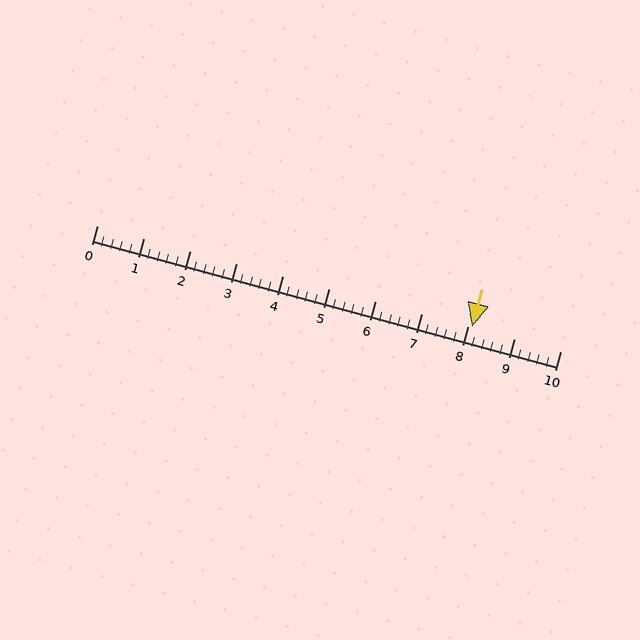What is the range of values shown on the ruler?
The ruler shows values from 0 to 10.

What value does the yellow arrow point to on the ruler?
The yellow arrow points to approximately 8.1.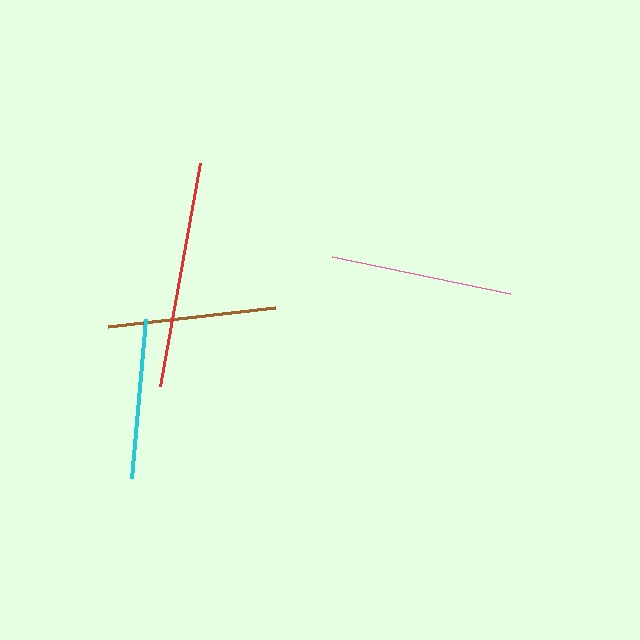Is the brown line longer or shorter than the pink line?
The pink line is longer than the brown line.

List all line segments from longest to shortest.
From longest to shortest: red, pink, brown, cyan.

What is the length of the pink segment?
The pink segment is approximately 181 pixels long.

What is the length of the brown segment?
The brown segment is approximately 167 pixels long.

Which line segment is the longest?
The red line is the longest at approximately 226 pixels.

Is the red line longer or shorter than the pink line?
The red line is longer than the pink line.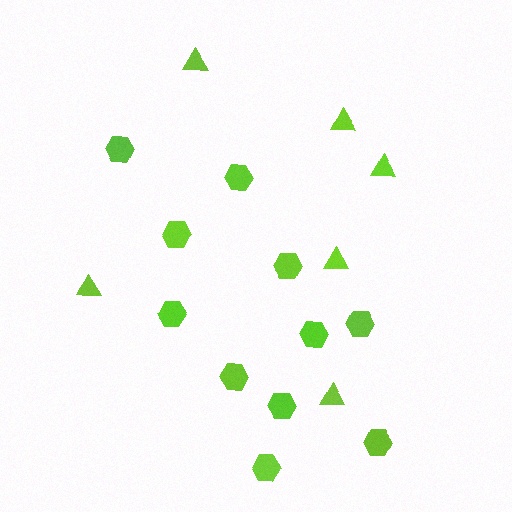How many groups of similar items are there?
There are 2 groups: one group of hexagons (11) and one group of triangles (6).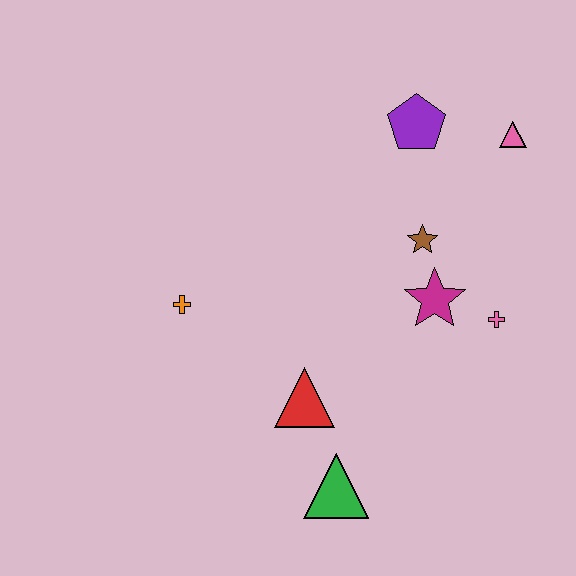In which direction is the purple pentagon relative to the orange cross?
The purple pentagon is to the right of the orange cross.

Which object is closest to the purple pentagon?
The pink triangle is closest to the purple pentagon.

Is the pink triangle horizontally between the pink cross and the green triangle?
No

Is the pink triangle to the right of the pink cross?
Yes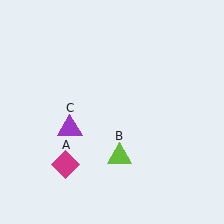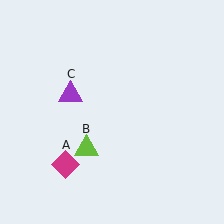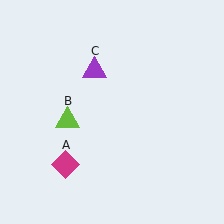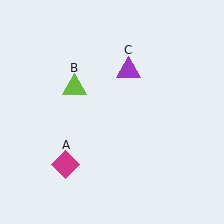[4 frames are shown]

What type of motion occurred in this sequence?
The lime triangle (object B), purple triangle (object C) rotated clockwise around the center of the scene.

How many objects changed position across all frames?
2 objects changed position: lime triangle (object B), purple triangle (object C).